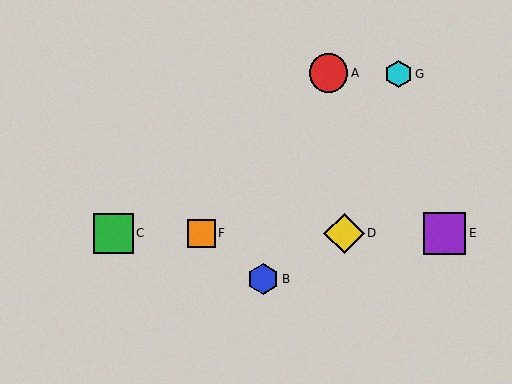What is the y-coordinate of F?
Object F is at y≈233.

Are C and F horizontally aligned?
Yes, both are at y≈233.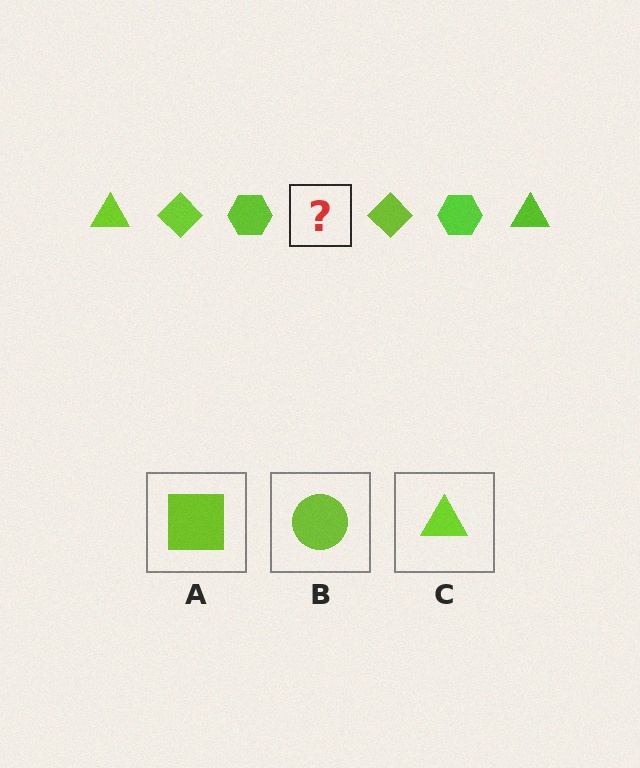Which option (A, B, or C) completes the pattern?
C.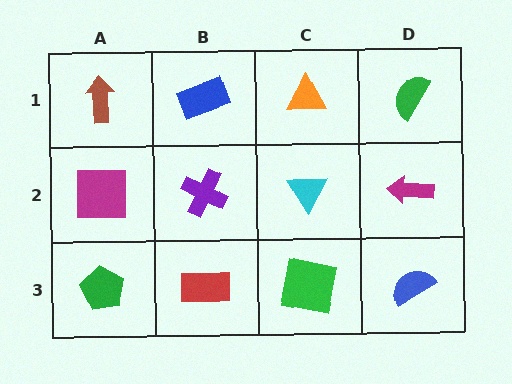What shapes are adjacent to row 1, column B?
A purple cross (row 2, column B), a brown arrow (row 1, column A), an orange triangle (row 1, column C).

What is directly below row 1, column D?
A magenta arrow.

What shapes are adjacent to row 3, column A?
A magenta square (row 2, column A), a red rectangle (row 3, column B).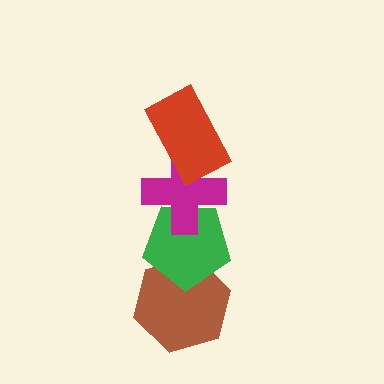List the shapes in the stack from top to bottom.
From top to bottom: the red rectangle, the magenta cross, the green pentagon, the brown hexagon.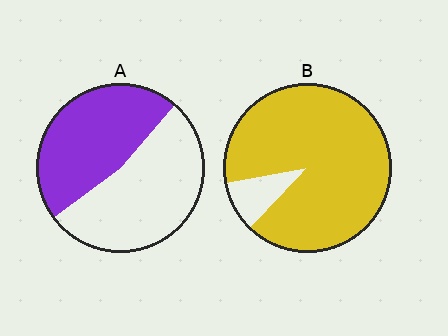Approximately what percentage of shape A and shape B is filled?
A is approximately 45% and B is approximately 90%.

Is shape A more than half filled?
Roughly half.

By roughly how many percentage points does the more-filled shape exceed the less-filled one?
By roughly 45 percentage points (B over A).